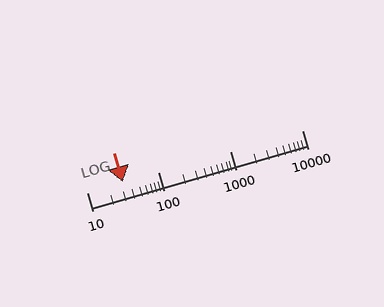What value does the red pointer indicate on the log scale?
The pointer indicates approximately 32.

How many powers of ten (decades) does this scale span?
The scale spans 3 decades, from 10 to 10000.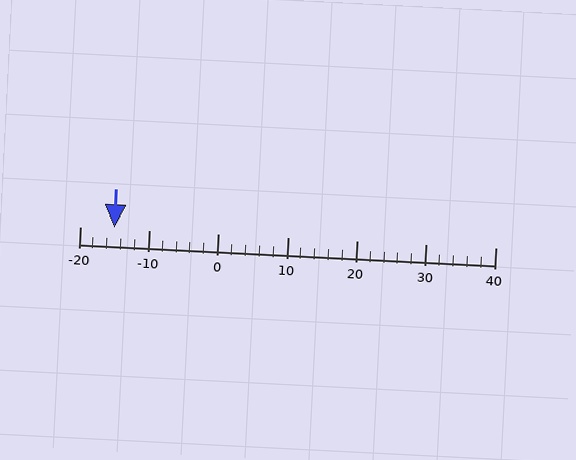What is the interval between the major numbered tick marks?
The major tick marks are spaced 10 units apart.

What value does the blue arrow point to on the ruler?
The blue arrow points to approximately -15.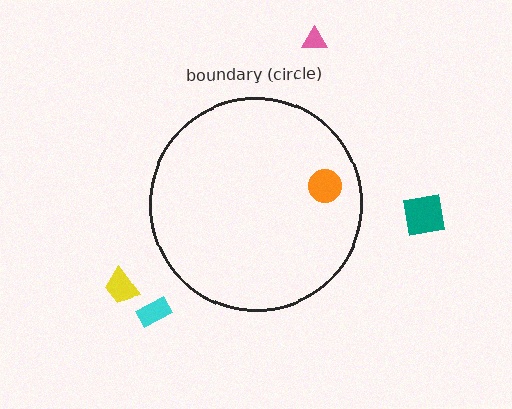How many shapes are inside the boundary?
1 inside, 4 outside.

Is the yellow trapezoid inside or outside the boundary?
Outside.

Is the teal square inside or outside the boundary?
Outside.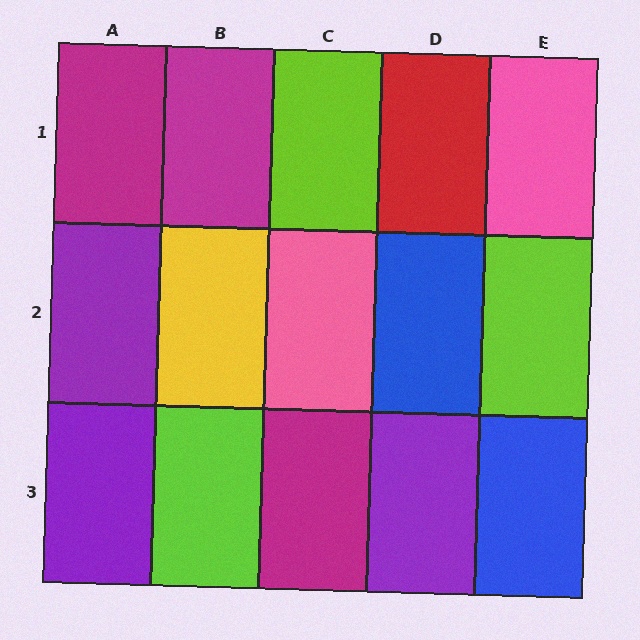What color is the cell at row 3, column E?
Blue.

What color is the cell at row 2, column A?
Purple.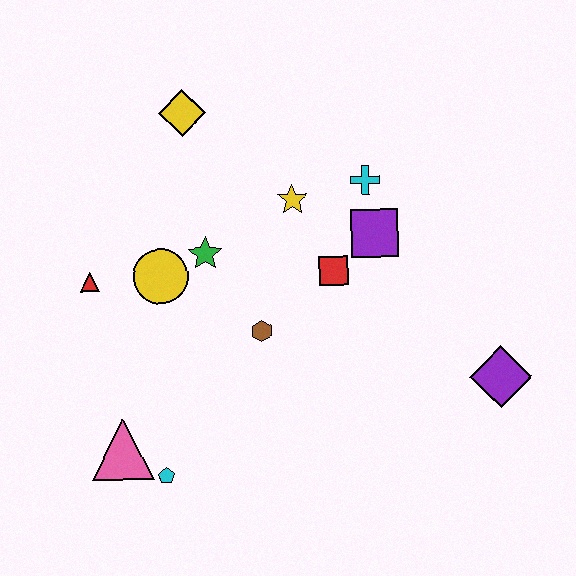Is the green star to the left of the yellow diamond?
No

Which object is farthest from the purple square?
The pink triangle is farthest from the purple square.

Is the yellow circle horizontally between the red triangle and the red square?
Yes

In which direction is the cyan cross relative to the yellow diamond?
The cyan cross is to the right of the yellow diamond.